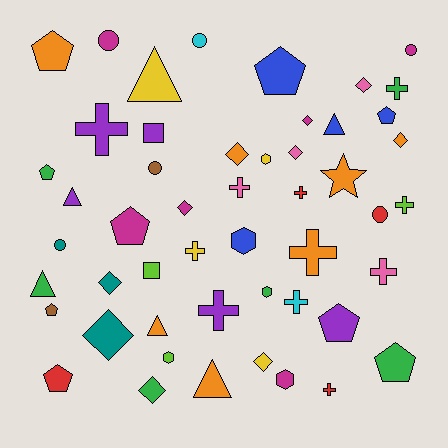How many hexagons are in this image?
There are 5 hexagons.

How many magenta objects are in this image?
There are 6 magenta objects.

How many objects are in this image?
There are 50 objects.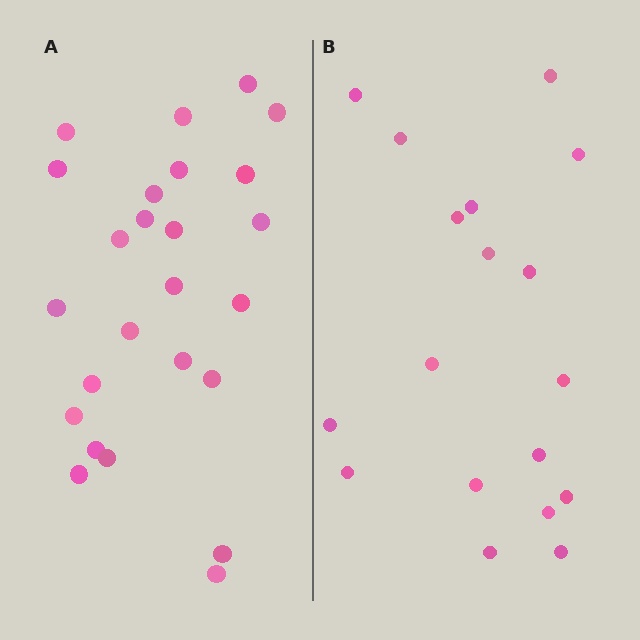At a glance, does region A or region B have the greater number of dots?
Region A (the left region) has more dots.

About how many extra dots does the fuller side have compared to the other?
Region A has roughly 8 or so more dots than region B.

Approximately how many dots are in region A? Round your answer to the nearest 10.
About 20 dots. (The exact count is 25, which rounds to 20.)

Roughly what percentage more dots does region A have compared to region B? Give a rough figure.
About 40% more.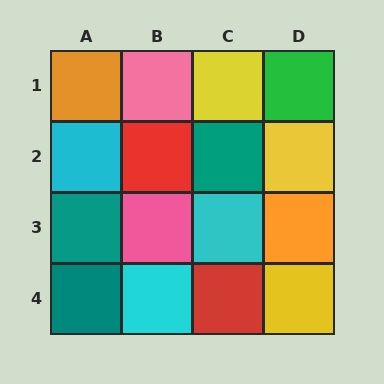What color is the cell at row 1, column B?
Pink.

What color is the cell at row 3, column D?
Orange.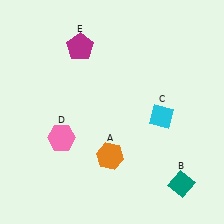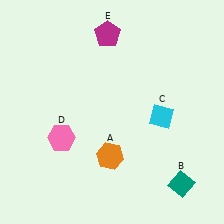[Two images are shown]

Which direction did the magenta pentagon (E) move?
The magenta pentagon (E) moved right.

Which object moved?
The magenta pentagon (E) moved right.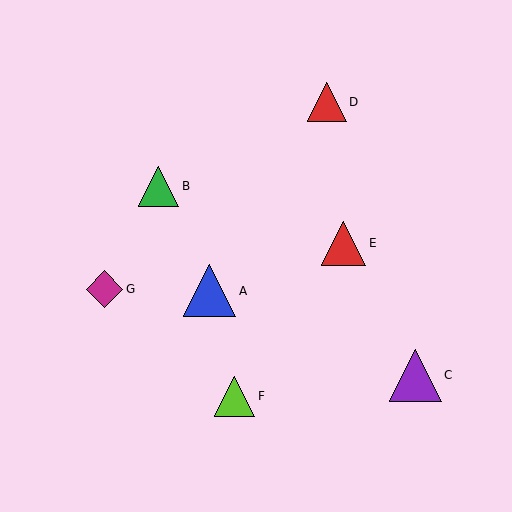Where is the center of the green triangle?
The center of the green triangle is at (159, 186).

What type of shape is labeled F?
Shape F is a lime triangle.